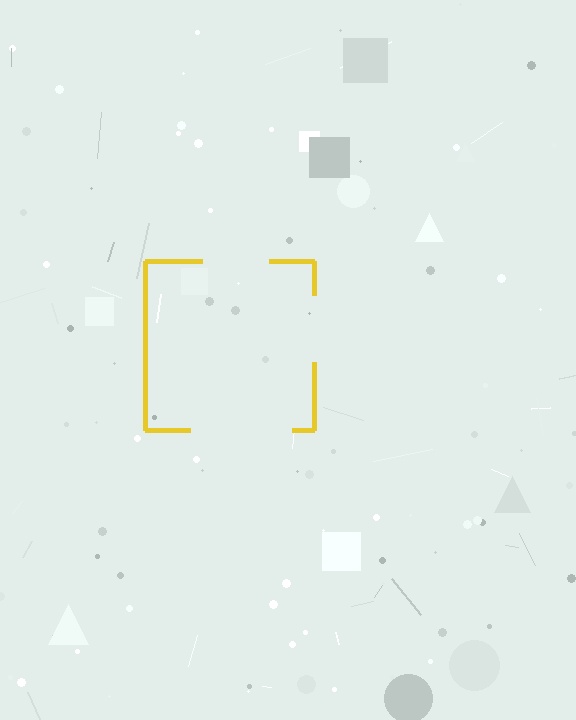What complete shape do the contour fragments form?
The contour fragments form a square.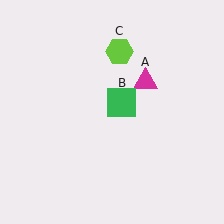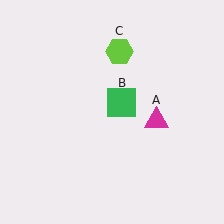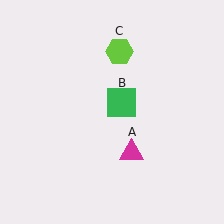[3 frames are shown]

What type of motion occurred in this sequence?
The magenta triangle (object A) rotated clockwise around the center of the scene.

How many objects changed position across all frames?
1 object changed position: magenta triangle (object A).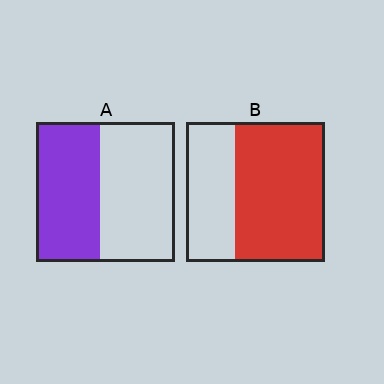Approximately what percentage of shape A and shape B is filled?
A is approximately 45% and B is approximately 65%.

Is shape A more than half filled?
Roughly half.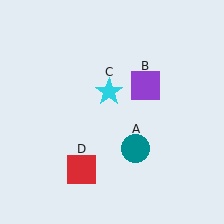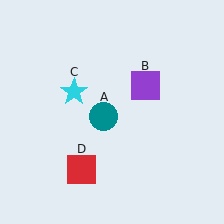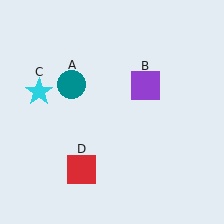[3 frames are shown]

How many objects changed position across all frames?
2 objects changed position: teal circle (object A), cyan star (object C).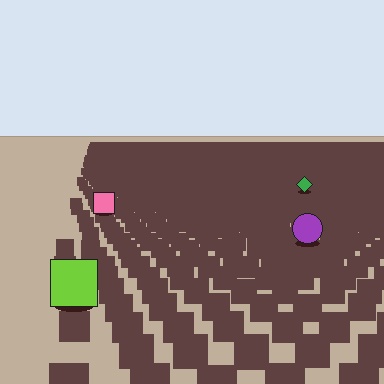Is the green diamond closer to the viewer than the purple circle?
No. The purple circle is closer — you can tell from the texture gradient: the ground texture is coarser near it.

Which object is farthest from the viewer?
The green diamond is farthest from the viewer. It appears smaller and the ground texture around it is denser.